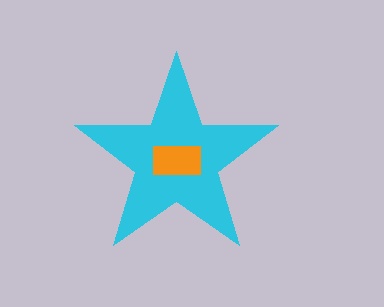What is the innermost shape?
The orange rectangle.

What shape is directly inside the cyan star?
The orange rectangle.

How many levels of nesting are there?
2.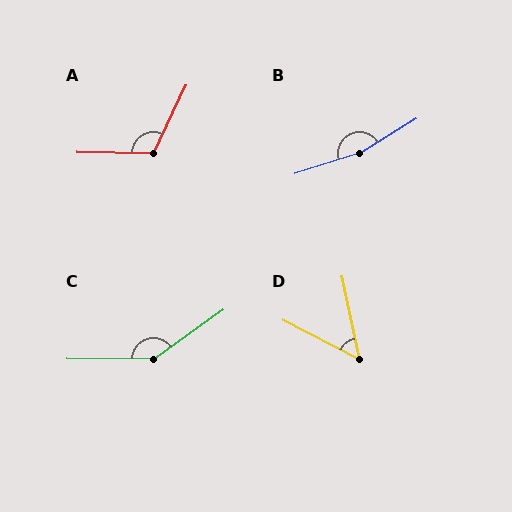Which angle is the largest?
B, at approximately 166 degrees.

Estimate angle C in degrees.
Approximately 144 degrees.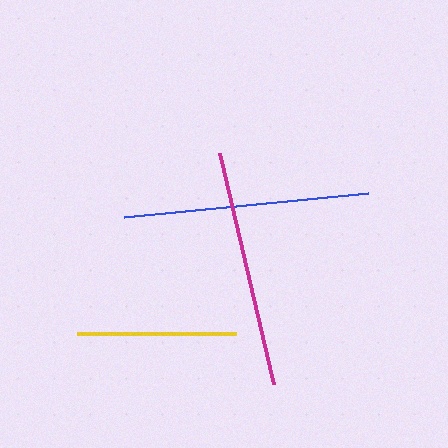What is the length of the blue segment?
The blue segment is approximately 245 pixels long.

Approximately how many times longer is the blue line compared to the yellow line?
The blue line is approximately 1.5 times the length of the yellow line.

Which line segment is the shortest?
The yellow line is the shortest at approximately 159 pixels.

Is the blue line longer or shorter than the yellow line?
The blue line is longer than the yellow line.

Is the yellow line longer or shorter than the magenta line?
The magenta line is longer than the yellow line.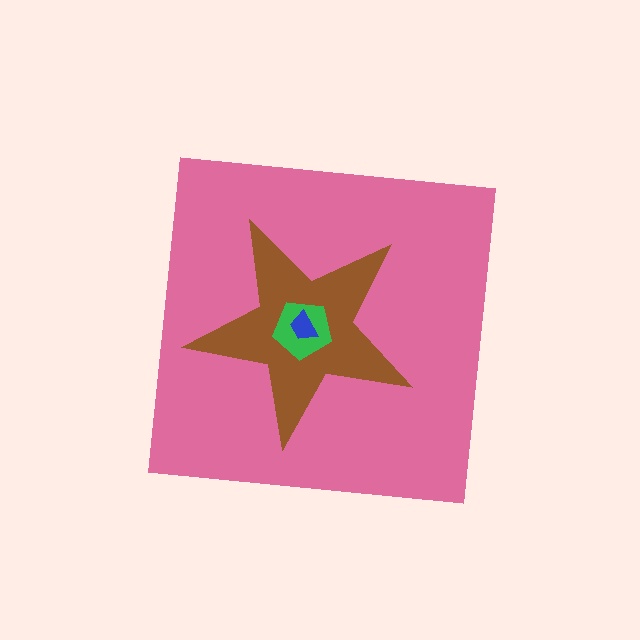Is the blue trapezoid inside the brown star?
Yes.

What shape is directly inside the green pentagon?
The blue trapezoid.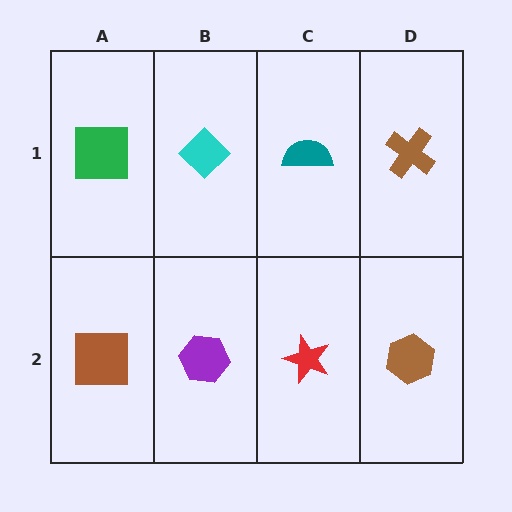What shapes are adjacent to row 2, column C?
A teal semicircle (row 1, column C), a purple hexagon (row 2, column B), a brown hexagon (row 2, column D).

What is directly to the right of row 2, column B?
A red star.